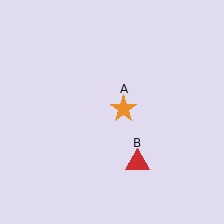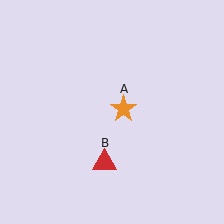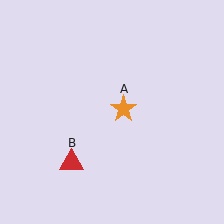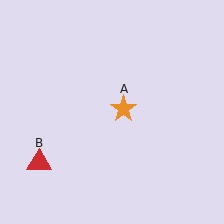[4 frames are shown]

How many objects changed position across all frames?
1 object changed position: red triangle (object B).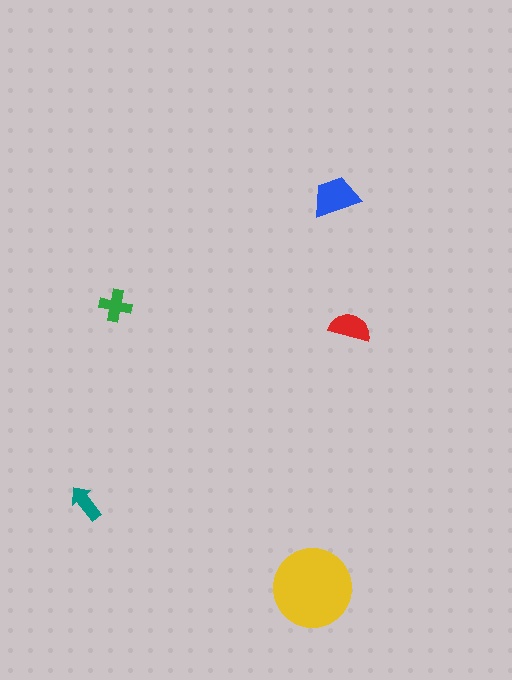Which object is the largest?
The yellow circle.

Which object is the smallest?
The teal arrow.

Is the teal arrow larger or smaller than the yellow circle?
Smaller.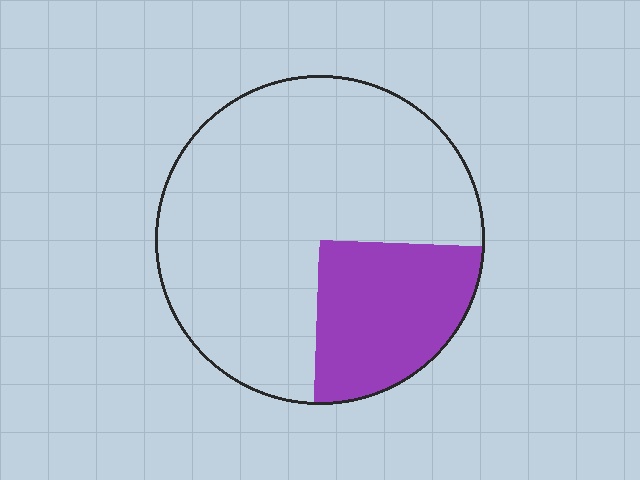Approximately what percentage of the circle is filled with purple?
Approximately 25%.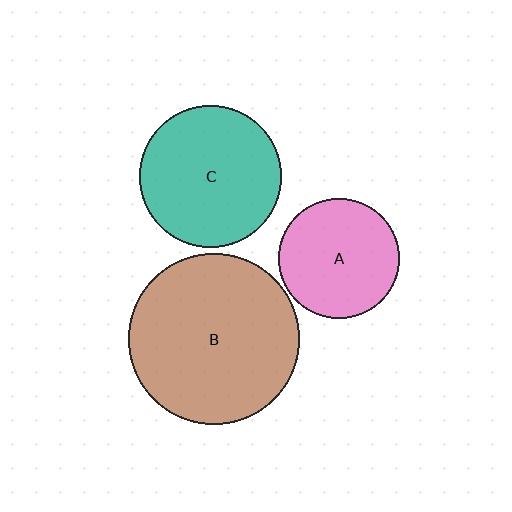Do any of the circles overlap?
No, none of the circles overlap.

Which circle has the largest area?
Circle B (brown).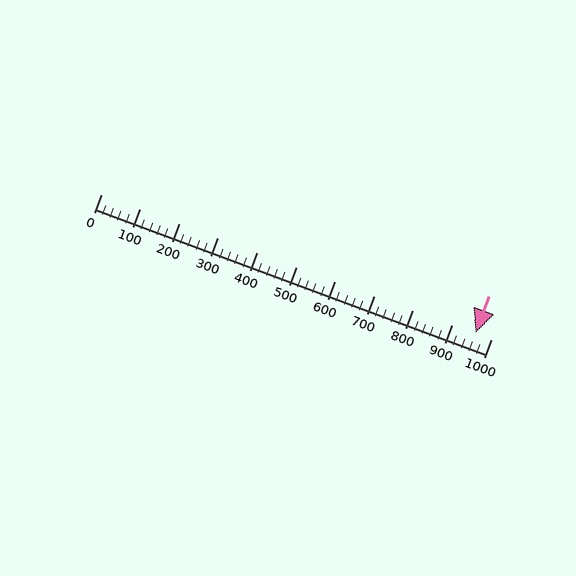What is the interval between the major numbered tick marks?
The major tick marks are spaced 100 units apart.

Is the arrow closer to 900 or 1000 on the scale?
The arrow is closer to 1000.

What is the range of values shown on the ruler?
The ruler shows values from 0 to 1000.